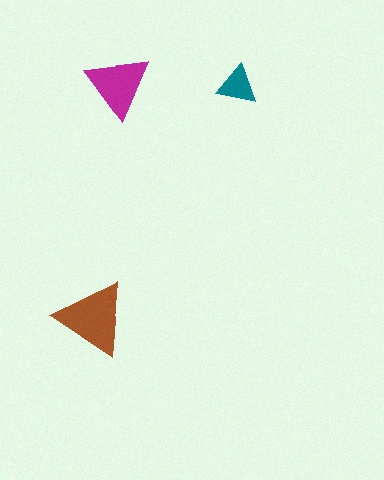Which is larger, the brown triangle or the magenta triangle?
The brown one.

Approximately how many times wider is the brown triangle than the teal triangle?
About 2 times wider.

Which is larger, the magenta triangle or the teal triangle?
The magenta one.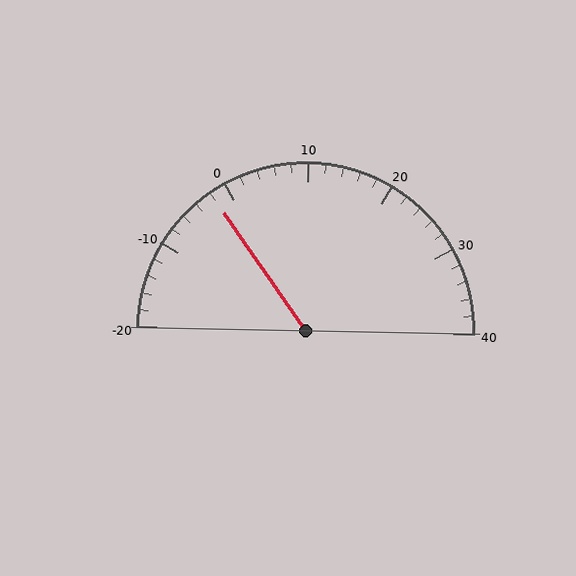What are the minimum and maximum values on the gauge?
The gauge ranges from -20 to 40.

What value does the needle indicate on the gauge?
The needle indicates approximately -2.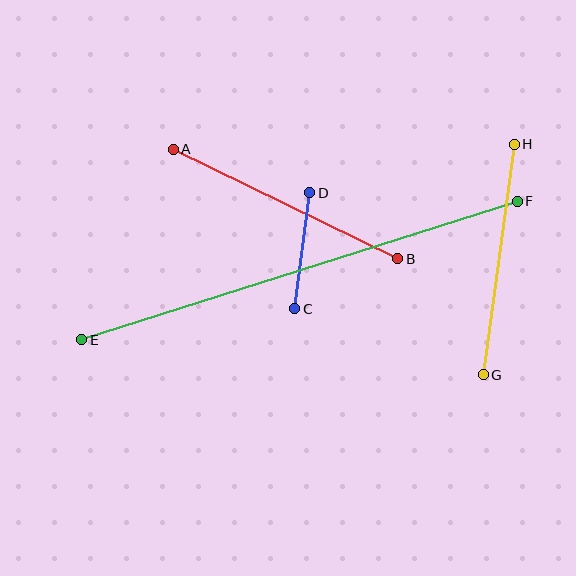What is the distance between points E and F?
The distance is approximately 457 pixels.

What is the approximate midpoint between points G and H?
The midpoint is at approximately (499, 260) pixels.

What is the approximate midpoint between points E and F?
The midpoint is at approximately (300, 270) pixels.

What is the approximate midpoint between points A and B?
The midpoint is at approximately (285, 204) pixels.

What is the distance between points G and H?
The distance is approximately 233 pixels.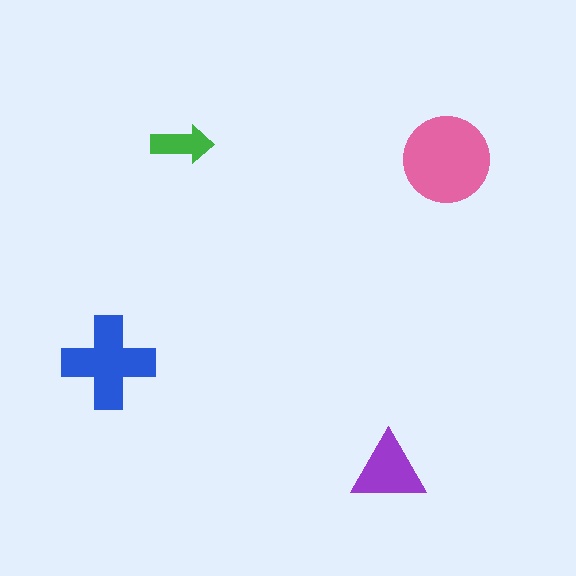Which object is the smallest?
The green arrow.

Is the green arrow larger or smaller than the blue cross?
Smaller.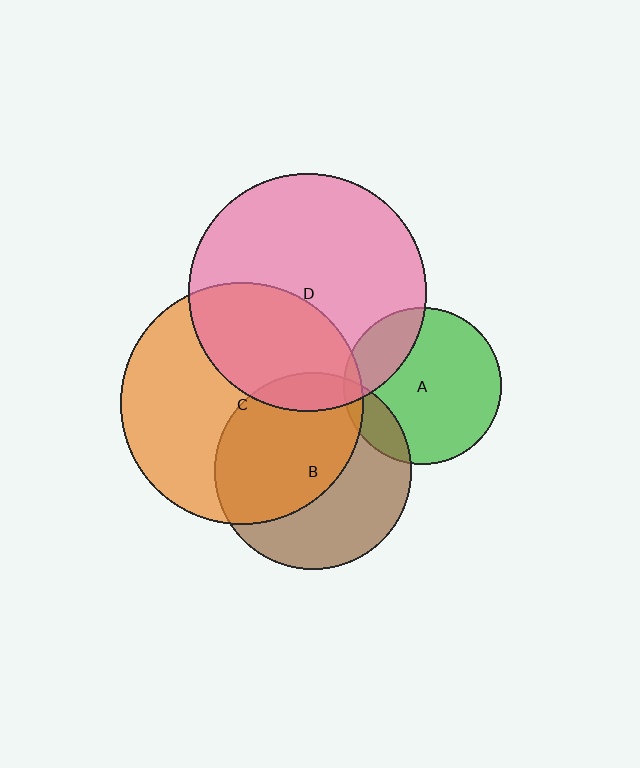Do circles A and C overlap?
Yes.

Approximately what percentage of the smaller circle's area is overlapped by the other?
Approximately 5%.